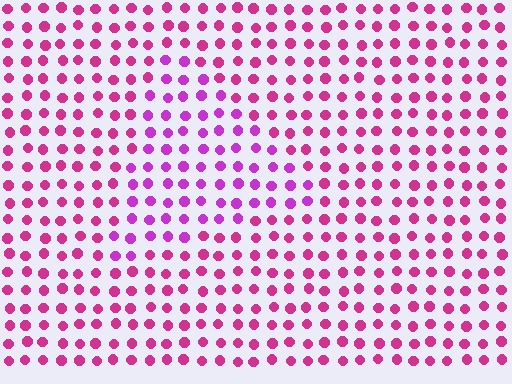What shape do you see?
I see a triangle.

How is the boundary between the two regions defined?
The boundary is defined purely by a slight shift in hue (about 29 degrees). Spacing, size, and orientation are identical on both sides.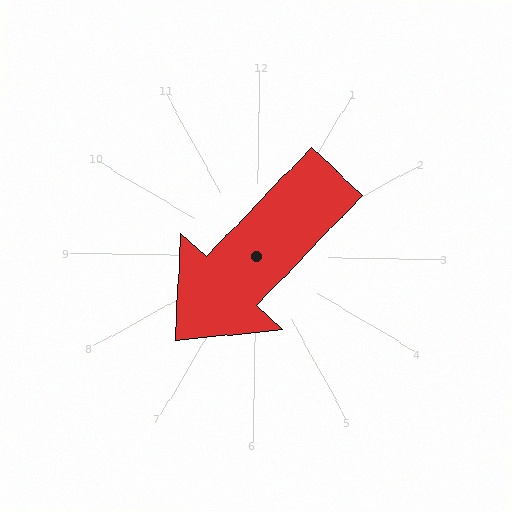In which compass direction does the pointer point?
Southwest.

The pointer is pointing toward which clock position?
Roughly 7 o'clock.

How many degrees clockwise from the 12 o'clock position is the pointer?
Approximately 223 degrees.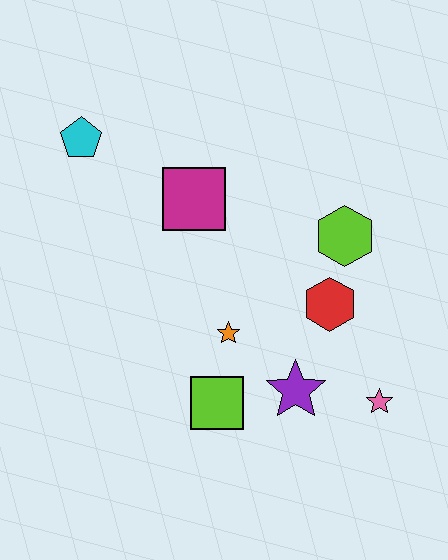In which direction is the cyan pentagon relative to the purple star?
The cyan pentagon is above the purple star.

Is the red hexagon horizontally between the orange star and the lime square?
No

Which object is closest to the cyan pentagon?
The magenta square is closest to the cyan pentagon.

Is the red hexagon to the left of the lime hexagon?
Yes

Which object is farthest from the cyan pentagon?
The pink star is farthest from the cyan pentagon.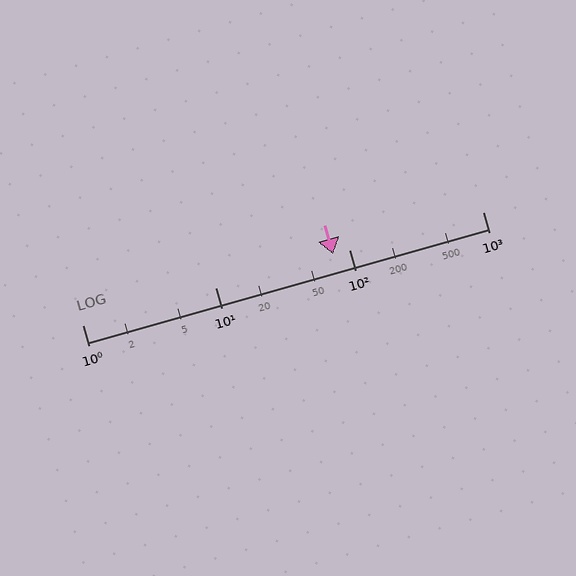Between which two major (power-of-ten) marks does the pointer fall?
The pointer is between 10 and 100.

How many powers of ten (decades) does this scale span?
The scale spans 3 decades, from 1 to 1000.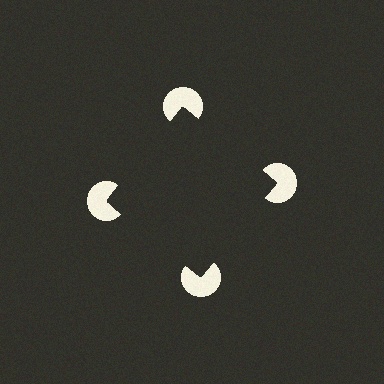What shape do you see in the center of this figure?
An illusory square — its edges are inferred from the aligned wedge cuts in the pac-man discs, not physically drawn.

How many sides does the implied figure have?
4 sides.